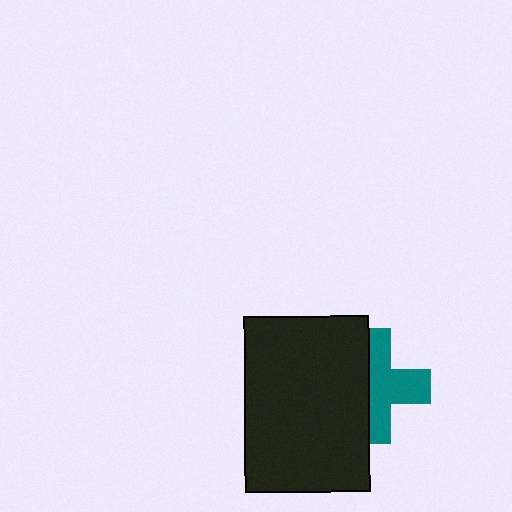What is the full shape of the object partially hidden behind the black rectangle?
The partially hidden object is a teal cross.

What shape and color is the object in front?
The object in front is a black rectangle.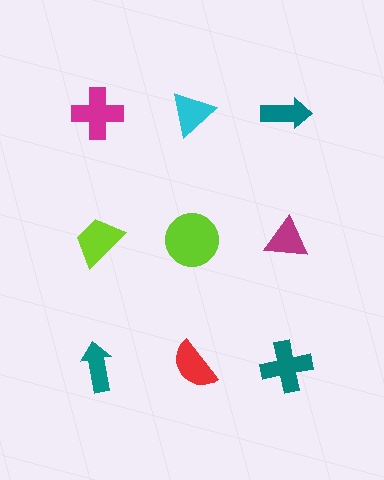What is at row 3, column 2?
A red semicircle.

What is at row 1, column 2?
A cyan triangle.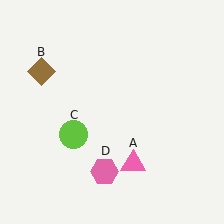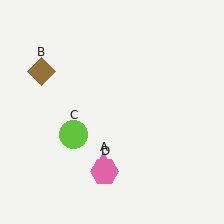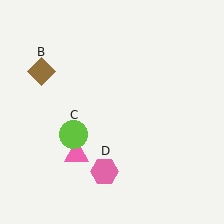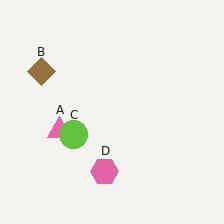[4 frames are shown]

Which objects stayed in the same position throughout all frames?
Brown diamond (object B) and lime circle (object C) and pink hexagon (object D) remained stationary.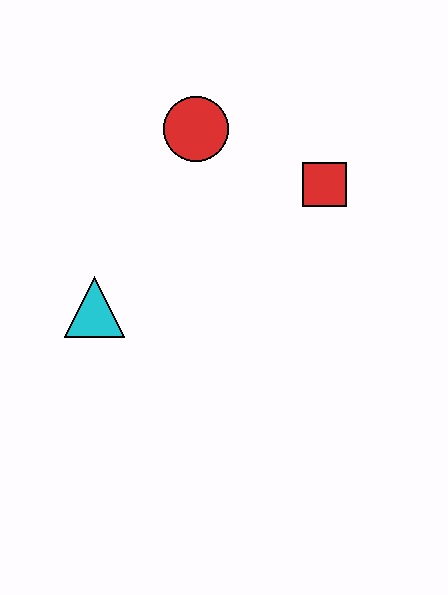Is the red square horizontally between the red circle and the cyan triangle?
No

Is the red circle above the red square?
Yes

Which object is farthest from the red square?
The cyan triangle is farthest from the red square.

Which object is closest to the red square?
The red circle is closest to the red square.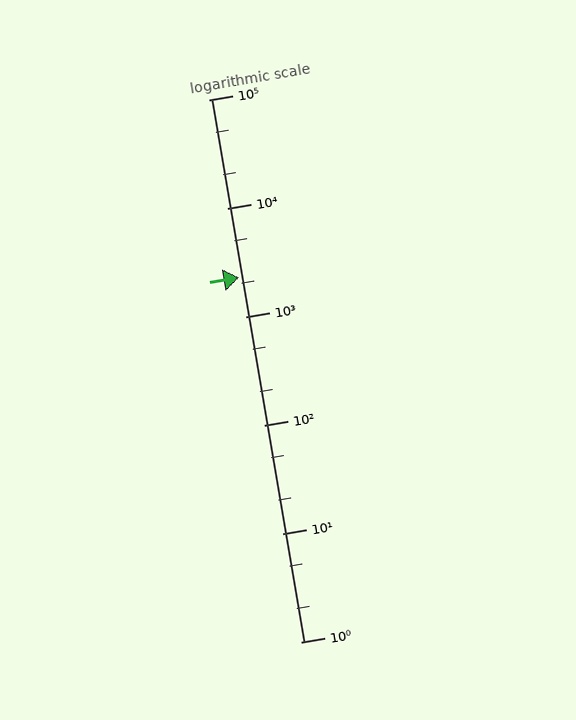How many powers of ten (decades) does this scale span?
The scale spans 5 decades, from 1 to 100000.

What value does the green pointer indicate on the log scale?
The pointer indicates approximately 2300.